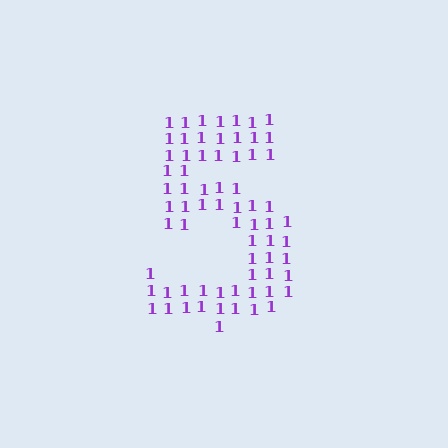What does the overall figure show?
The overall figure shows the digit 5.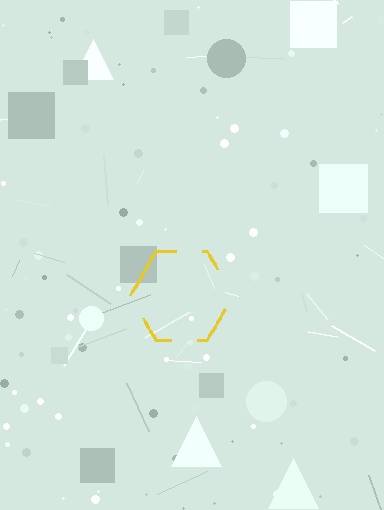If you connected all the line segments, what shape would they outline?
They would outline a hexagon.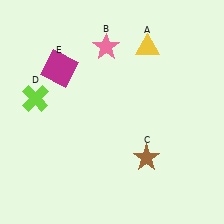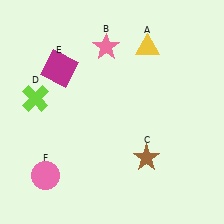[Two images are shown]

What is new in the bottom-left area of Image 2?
A pink circle (F) was added in the bottom-left area of Image 2.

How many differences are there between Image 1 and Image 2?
There is 1 difference between the two images.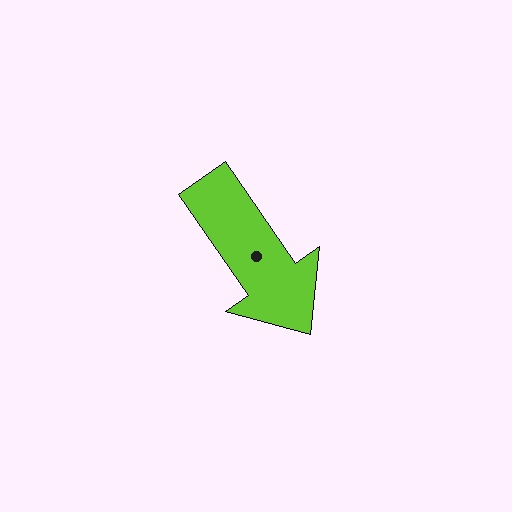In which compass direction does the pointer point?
Southeast.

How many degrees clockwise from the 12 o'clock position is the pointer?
Approximately 145 degrees.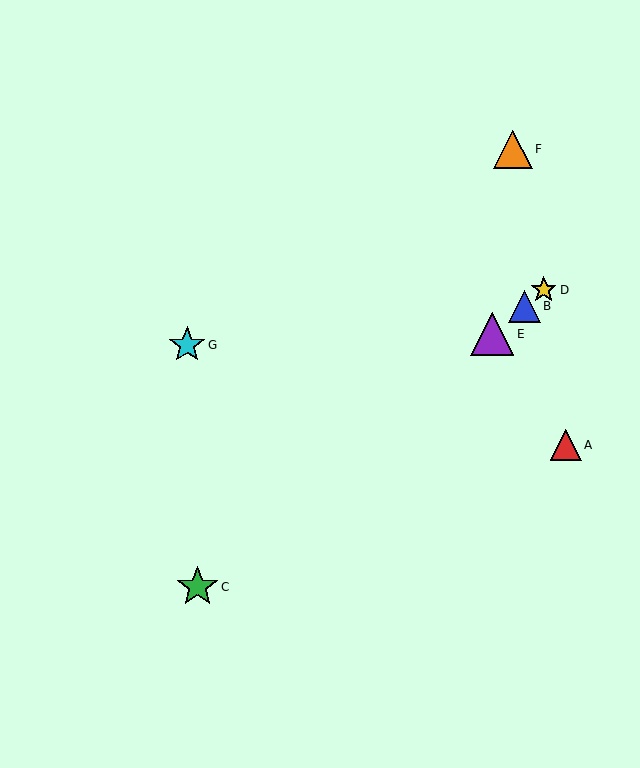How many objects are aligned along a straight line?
4 objects (B, C, D, E) are aligned along a straight line.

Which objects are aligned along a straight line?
Objects B, C, D, E are aligned along a straight line.